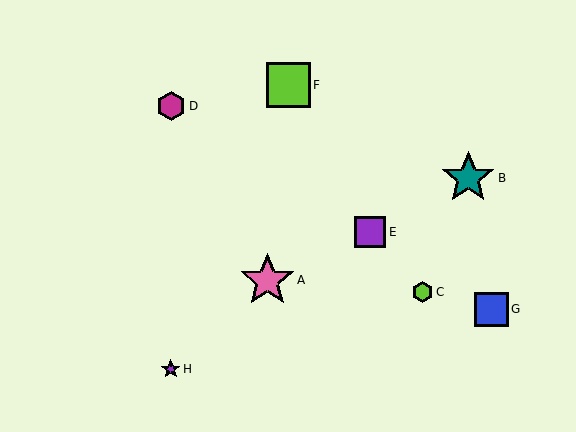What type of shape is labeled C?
Shape C is a lime hexagon.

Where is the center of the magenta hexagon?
The center of the magenta hexagon is at (171, 106).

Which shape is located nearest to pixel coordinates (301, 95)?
The lime square (labeled F) at (288, 85) is nearest to that location.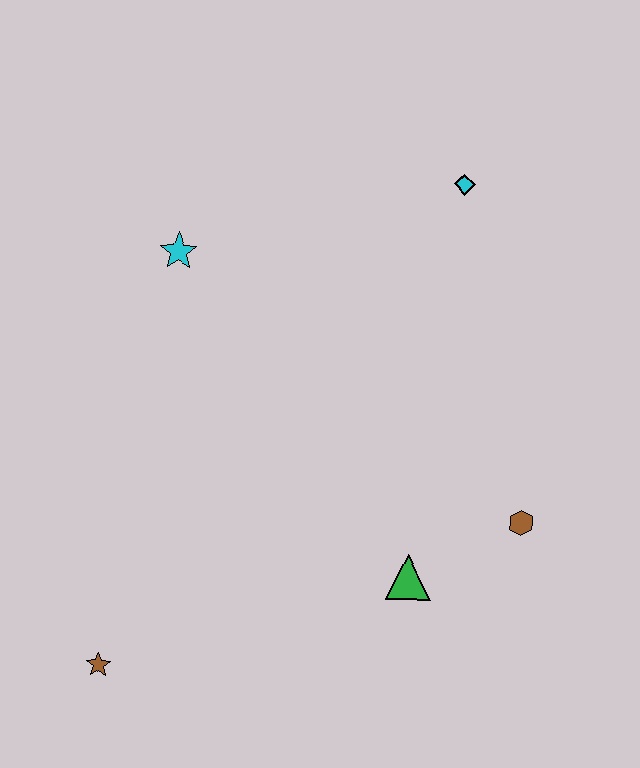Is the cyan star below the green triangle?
No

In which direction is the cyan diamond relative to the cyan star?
The cyan diamond is to the right of the cyan star.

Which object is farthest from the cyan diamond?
The brown star is farthest from the cyan diamond.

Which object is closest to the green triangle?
The brown hexagon is closest to the green triangle.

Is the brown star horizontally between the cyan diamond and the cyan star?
No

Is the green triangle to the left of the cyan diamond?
Yes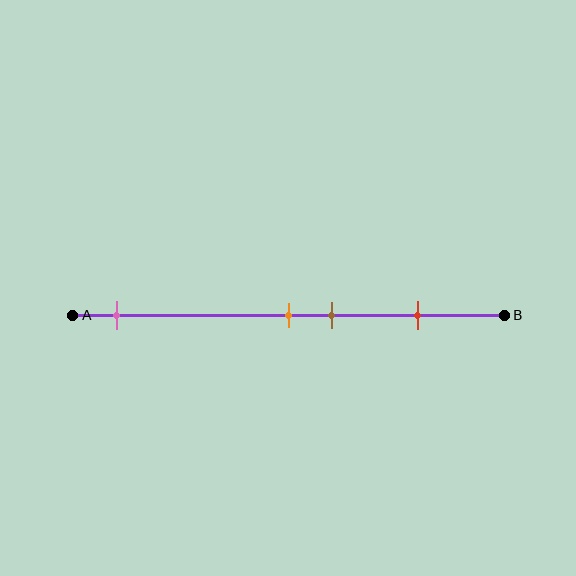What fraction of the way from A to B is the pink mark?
The pink mark is approximately 10% (0.1) of the way from A to B.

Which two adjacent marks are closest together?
The orange and brown marks are the closest adjacent pair.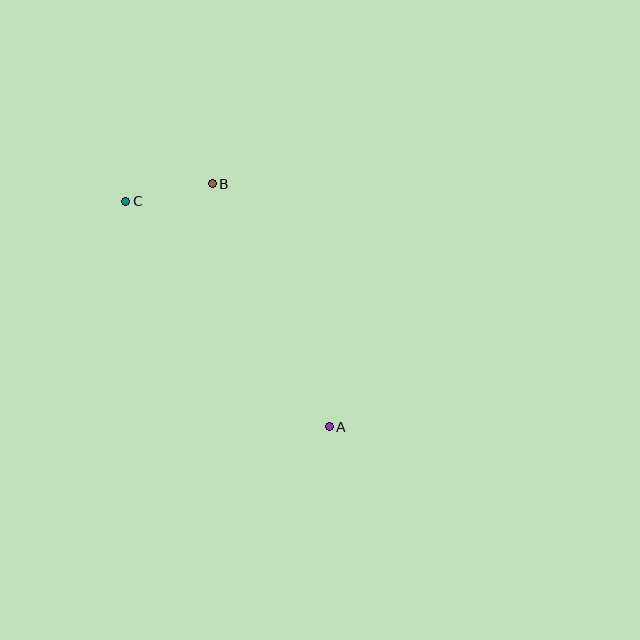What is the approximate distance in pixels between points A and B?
The distance between A and B is approximately 270 pixels.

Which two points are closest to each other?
Points B and C are closest to each other.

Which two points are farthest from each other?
Points A and C are farthest from each other.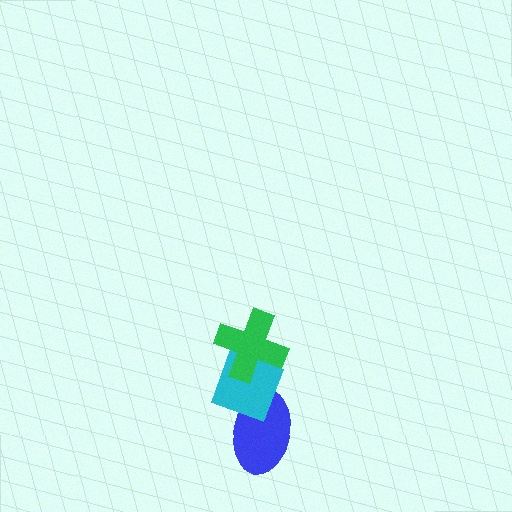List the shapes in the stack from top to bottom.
From top to bottom: the green cross, the cyan diamond, the blue ellipse.